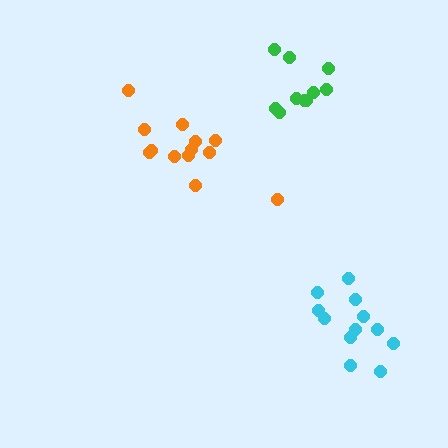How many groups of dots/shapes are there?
There are 3 groups.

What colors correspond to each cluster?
The clusters are colored: green, cyan, orange.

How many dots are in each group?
Group 1: 10 dots, Group 2: 12 dots, Group 3: 13 dots (35 total).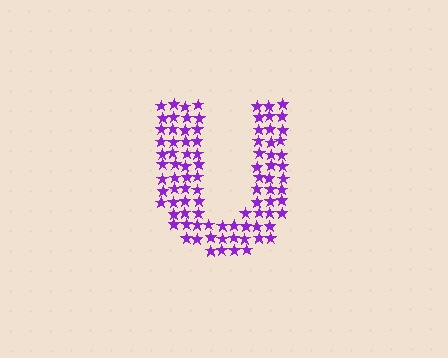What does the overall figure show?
The overall figure shows the letter U.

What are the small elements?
The small elements are stars.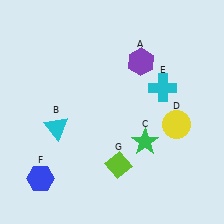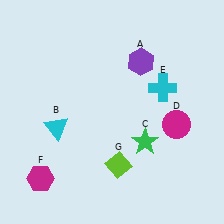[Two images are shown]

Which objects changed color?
D changed from yellow to magenta. F changed from blue to magenta.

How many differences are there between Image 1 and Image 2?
There are 2 differences between the two images.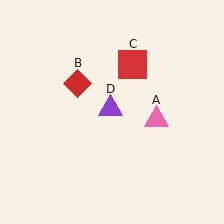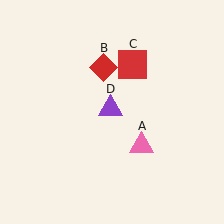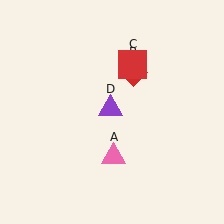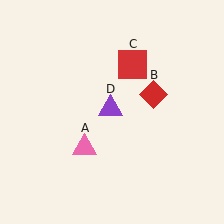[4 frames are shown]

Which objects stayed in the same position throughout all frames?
Red square (object C) and purple triangle (object D) remained stationary.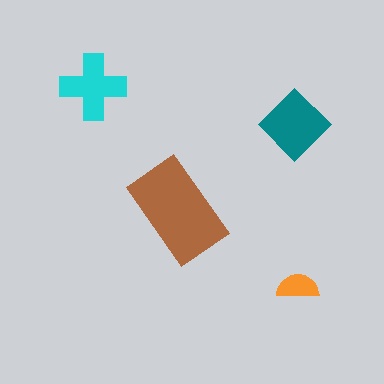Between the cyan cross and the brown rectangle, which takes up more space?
The brown rectangle.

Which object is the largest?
The brown rectangle.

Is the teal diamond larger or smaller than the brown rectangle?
Smaller.